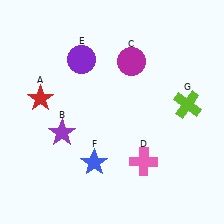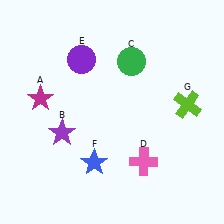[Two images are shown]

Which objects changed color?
A changed from red to magenta. C changed from magenta to green.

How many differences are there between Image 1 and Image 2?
There are 2 differences between the two images.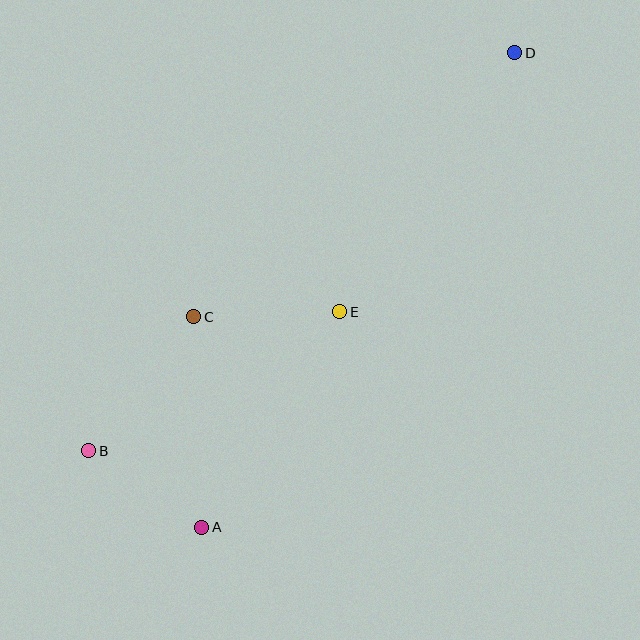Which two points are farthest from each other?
Points B and D are farthest from each other.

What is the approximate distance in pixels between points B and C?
The distance between B and C is approximately 170 pixels.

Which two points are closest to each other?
Points A and B are closest to each other.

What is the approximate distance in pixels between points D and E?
The distance between D and E is approximately 312 pixels.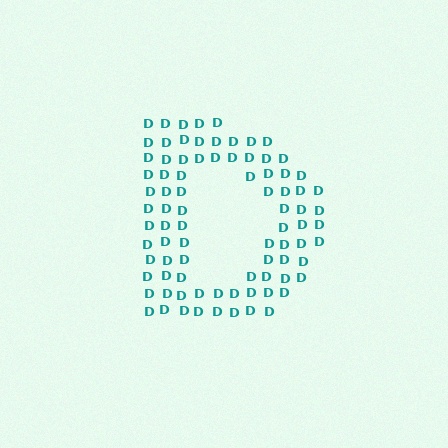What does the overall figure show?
The overall figure shows the letter D.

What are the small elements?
The small elements are letter D's.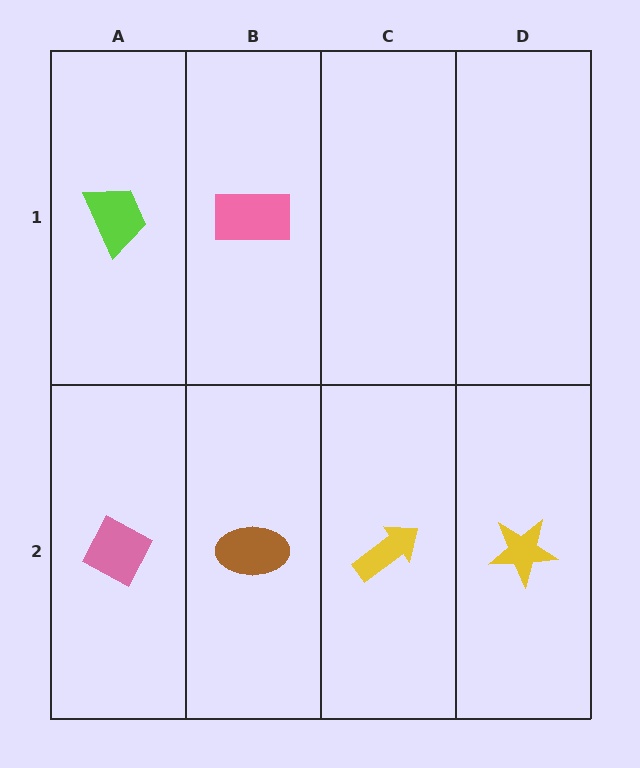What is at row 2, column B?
A brown ellipse.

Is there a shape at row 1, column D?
No, that cell is empty.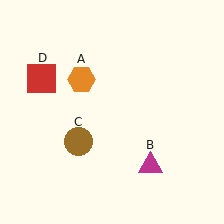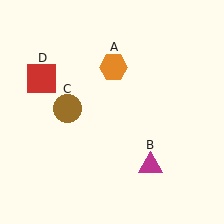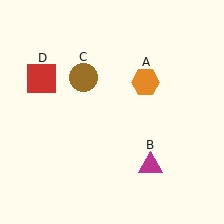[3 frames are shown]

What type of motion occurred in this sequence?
The orange hexagon (object A), brown circle (object C) rotated clockwise around the center of the scene.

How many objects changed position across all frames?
2 objects changed position: orange hexagon (object A), brown circle (object C).